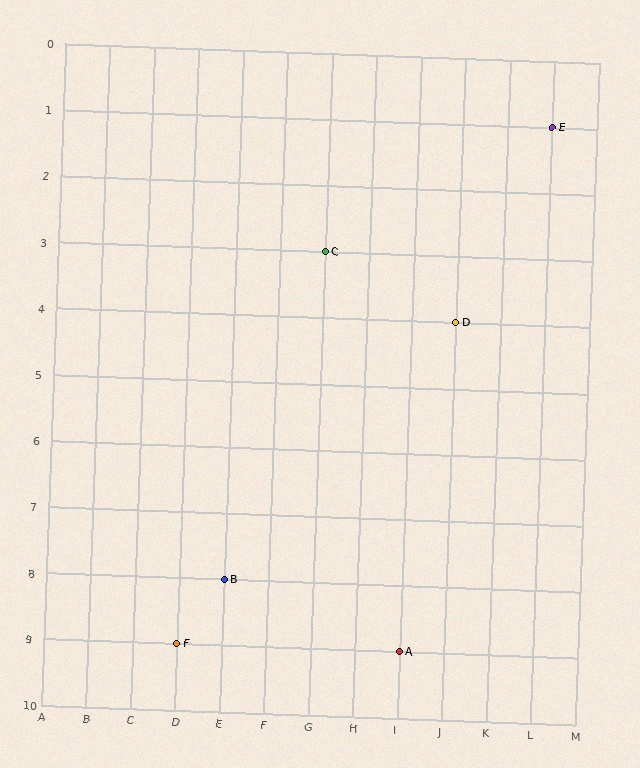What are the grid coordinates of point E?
Point E is at grid coordinates (L, 1).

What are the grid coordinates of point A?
Point A is at grid coordinates (I, 9).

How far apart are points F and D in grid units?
Points F and D are 6 columns and 5 rows apart (about 7.8 grid units diagonally).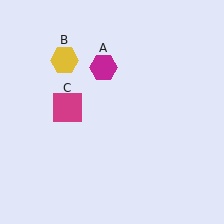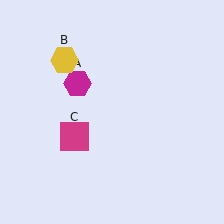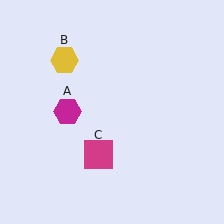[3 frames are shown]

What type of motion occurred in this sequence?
The magenta hexagon (object A), magenta square (object C) rotated counterclockwise around the center of the scene.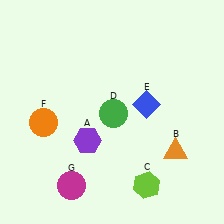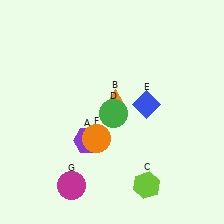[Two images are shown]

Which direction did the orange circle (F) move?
The orange circle (F) moved right.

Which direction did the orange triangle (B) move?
The orange triangle (B) moved left.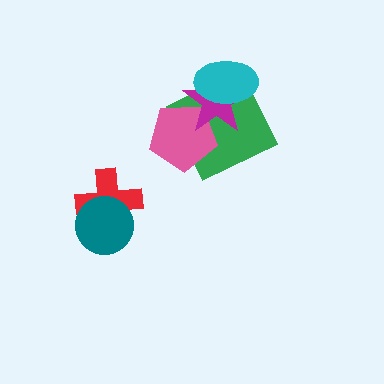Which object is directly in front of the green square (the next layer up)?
The pink pentagon is directly in front of the green square.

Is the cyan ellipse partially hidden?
No, no other shape covers it.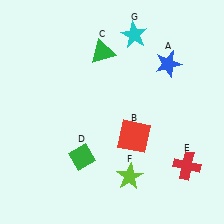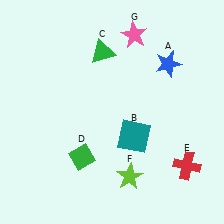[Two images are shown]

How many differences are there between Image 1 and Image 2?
There are 2 differences between the two images.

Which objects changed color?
B changed from red to teal. G changed from cyan to pink.